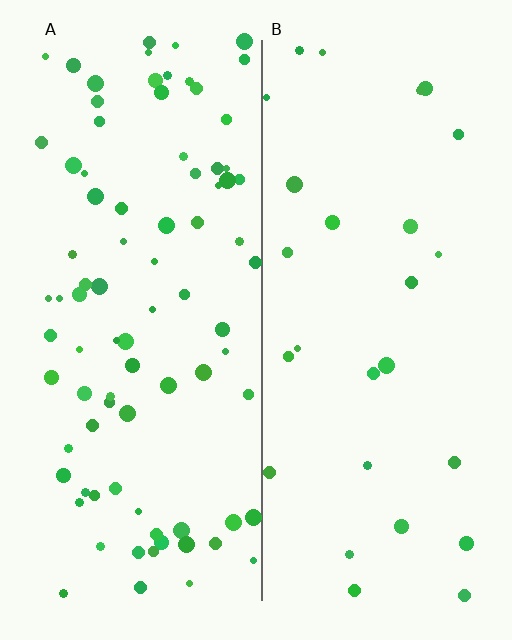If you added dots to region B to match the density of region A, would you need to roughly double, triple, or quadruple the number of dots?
Approximately triple.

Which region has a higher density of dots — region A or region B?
A (the left).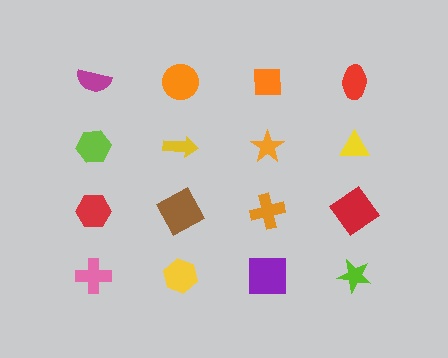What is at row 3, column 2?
A brown square.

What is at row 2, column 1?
A lime hexagon.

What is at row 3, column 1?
A red hexagon.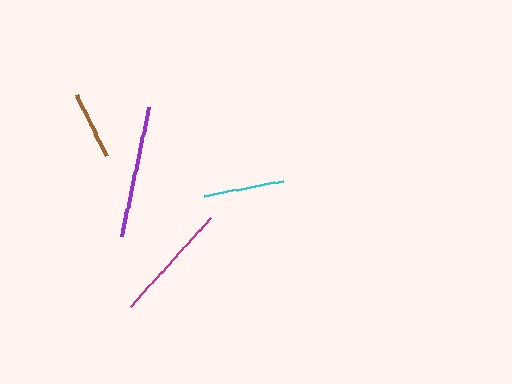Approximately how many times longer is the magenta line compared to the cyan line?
The magenta line is approximately 1.5 times the length of the cyan line.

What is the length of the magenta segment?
The magenta segment is approximately 120 pixels long.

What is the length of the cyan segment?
The cyan segment is approximately 81 pixels long.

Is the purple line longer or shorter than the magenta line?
The purple line is longer than the magenta line.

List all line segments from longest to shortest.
From longest to shortest: purple, magenta, cyan, brown.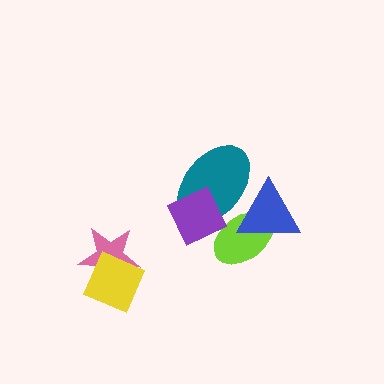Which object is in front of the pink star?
The yellow diamond is in front of the pink star.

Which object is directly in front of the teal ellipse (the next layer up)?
The purple diamond is directly in front of the teal ellipse.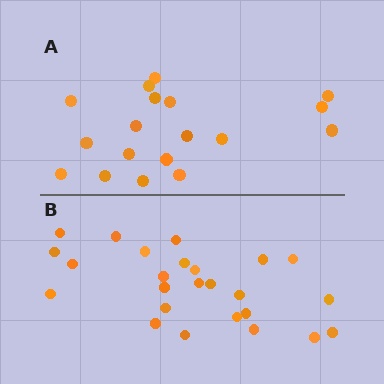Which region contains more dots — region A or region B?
Region B (the bottom region) has more dots.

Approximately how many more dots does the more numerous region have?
Region B has roughly 8 or so more dots than region A.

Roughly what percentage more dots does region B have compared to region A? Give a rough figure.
About 40% more.